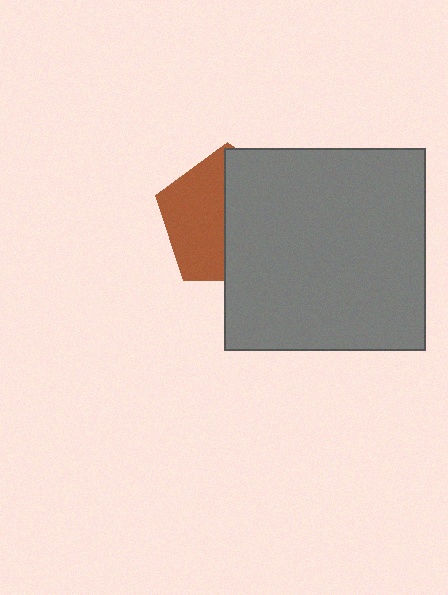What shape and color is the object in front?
The object in front is a gray square.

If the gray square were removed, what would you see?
You would see the complete brown pentagon.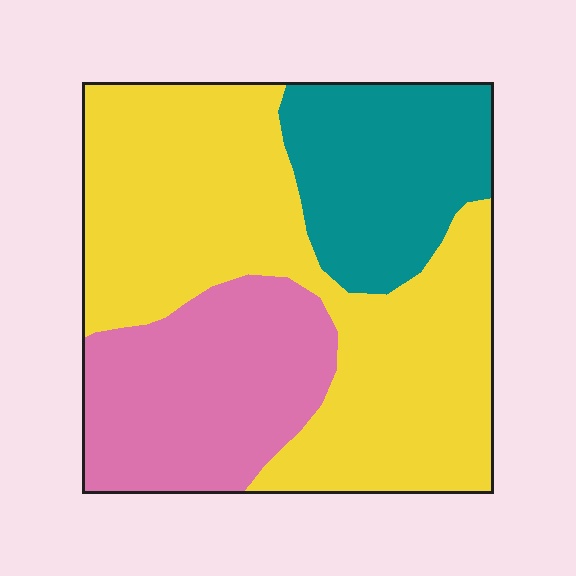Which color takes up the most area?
Yellow, at roughly 55%.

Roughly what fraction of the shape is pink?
Pink takes up about one quarter (1/4) of the shape.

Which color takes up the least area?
Teal, at roughly 20%.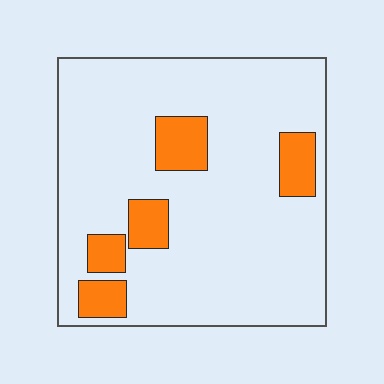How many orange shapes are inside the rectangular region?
5.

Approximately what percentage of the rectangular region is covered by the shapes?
Approximately 15%.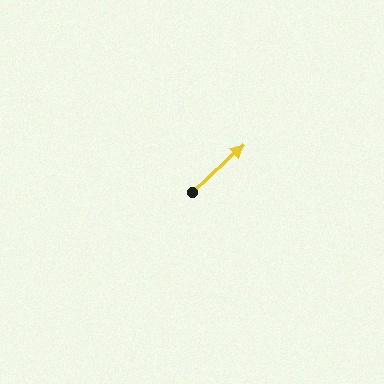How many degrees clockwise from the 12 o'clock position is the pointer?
Approximately 47 degrees.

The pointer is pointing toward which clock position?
Roughly 2 o'clock.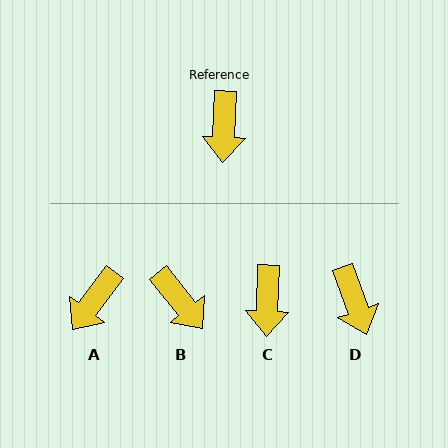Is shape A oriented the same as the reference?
No, it is off by about 35 degrees.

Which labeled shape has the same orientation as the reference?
C.